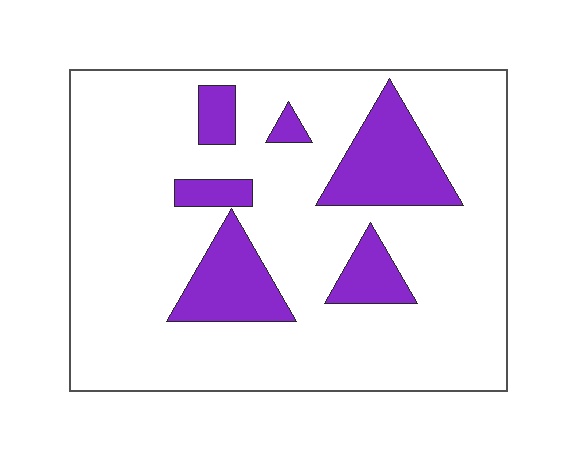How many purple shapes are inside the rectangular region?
6.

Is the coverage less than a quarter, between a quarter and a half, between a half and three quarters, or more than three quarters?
Less than a quarter.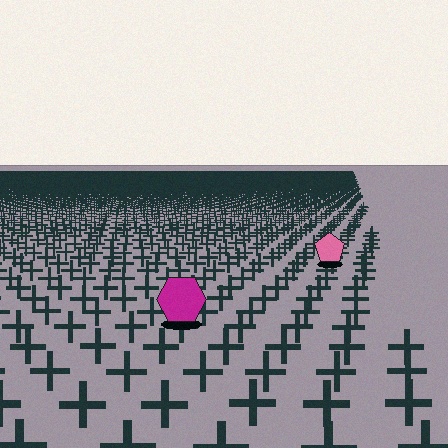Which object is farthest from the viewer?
The pink pentagon is farthest from the viewer. It appears smaller and the ground texture around it is denser.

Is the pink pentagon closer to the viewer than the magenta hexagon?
No. The magenta hexagon is closer — you can tell from the texture gradient: the ground texture is coarser near it.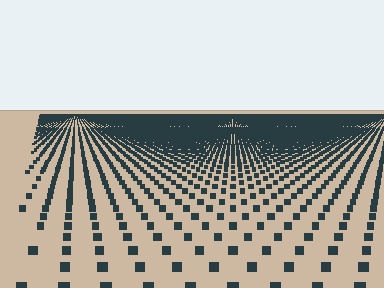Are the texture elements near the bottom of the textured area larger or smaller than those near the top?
Larger. Near the bottom, elements are closer to the viewer and appear at a bigger on-screen size.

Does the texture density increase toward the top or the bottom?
Density increases toward the top.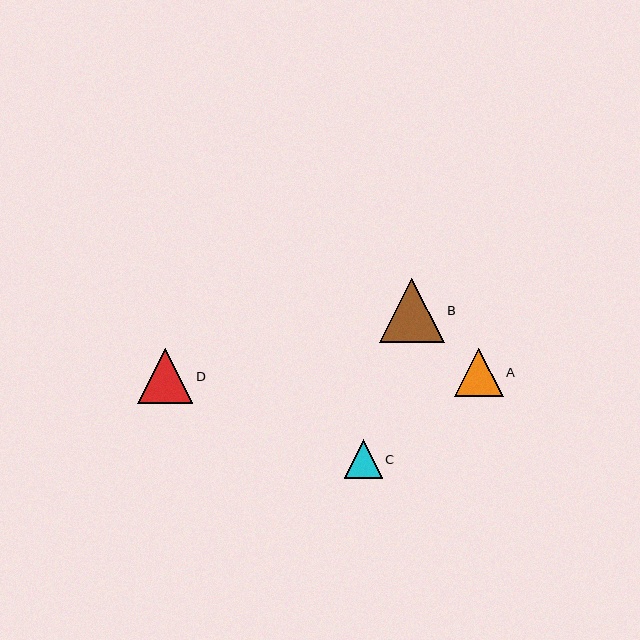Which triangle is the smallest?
Triangle C is the smallest with a size of approximately 38 pixels.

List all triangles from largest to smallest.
From largest to smallest: B, D, A, C.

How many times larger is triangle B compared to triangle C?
Triangle B is approximately 1.7 times the size of triangle C.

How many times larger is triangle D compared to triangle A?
Triangle D is approximately 1.1 times the size of triangle A.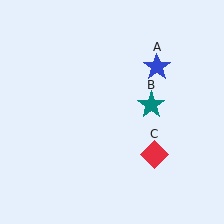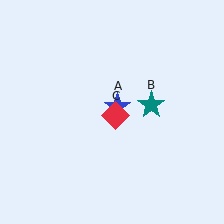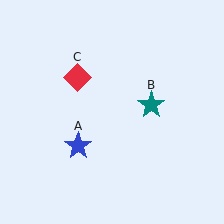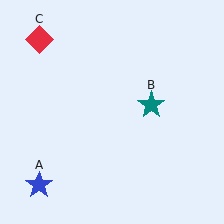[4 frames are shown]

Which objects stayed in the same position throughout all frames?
Teal star (object B) remained stationary.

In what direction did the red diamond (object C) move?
The red diamond (object C) moved up and to the left.